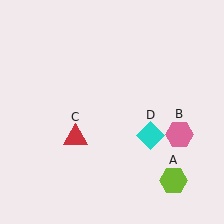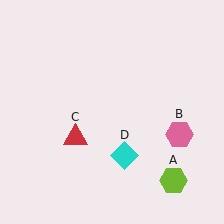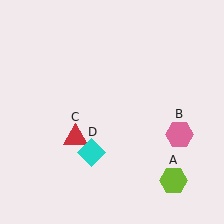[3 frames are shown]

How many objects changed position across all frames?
1 object changed position: cyan diamond (object D).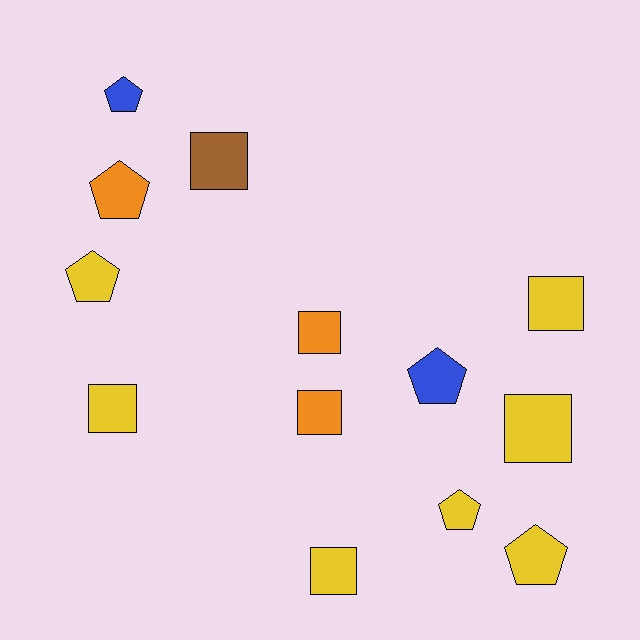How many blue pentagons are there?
There are 2 blue pentagons.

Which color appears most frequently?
Yellow, with 7 objects.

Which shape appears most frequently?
Square, with 7 objects.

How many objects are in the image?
There are 13 objects.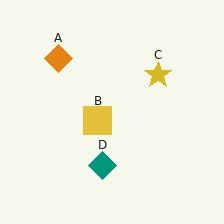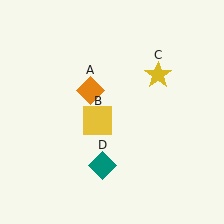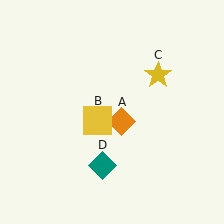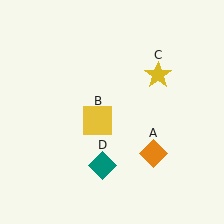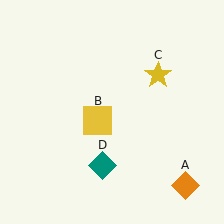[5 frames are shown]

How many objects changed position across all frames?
1 object changed position: orange diamond (object A).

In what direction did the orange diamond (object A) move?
The orange diamond (object A) moved down and to the right.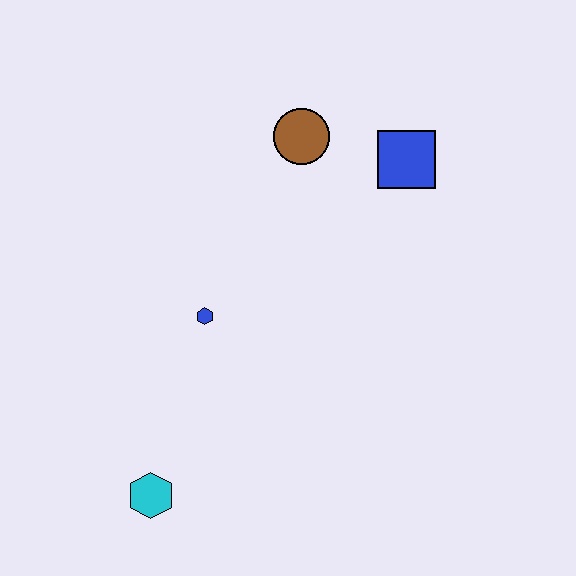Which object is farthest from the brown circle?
The cyan hexagon is farthest from the brown circle.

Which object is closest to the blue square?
The brown circle is closest to the blue square.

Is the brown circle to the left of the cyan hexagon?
No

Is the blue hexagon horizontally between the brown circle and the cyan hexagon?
Yes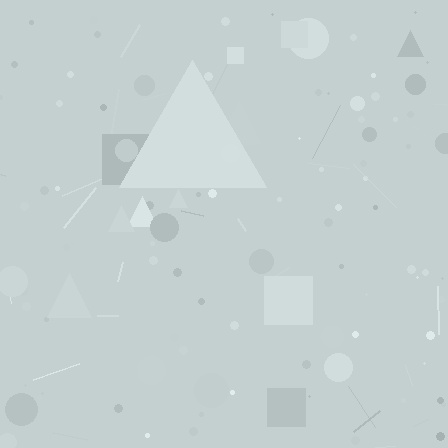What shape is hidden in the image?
A triangle is hidden in the image.